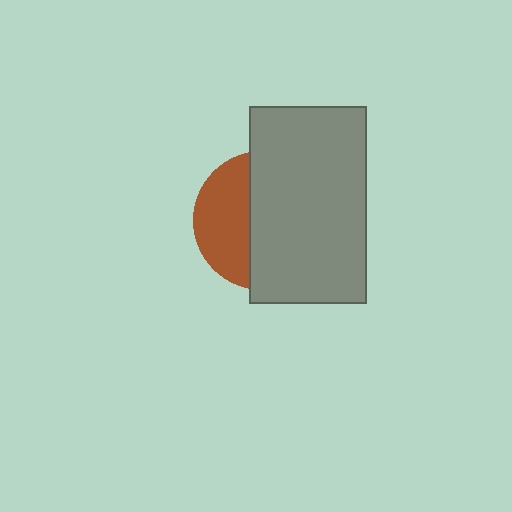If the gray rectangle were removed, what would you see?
You would see the complete brown circle.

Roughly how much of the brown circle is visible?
A small part of it is visible (roughly 38%).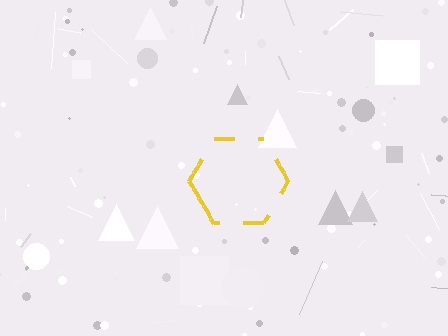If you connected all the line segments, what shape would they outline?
They would outline a hexagon.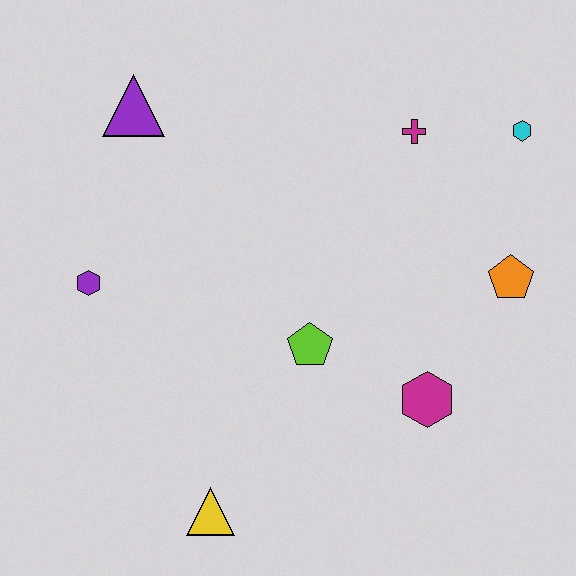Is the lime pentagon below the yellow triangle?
No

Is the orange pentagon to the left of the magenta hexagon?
No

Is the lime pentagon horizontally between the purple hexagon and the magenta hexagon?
Yes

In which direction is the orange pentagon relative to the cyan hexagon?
The orange pentagon is below the cyan hexagon.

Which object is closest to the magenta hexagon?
The lime pentagon is closest to the magenta hexagon.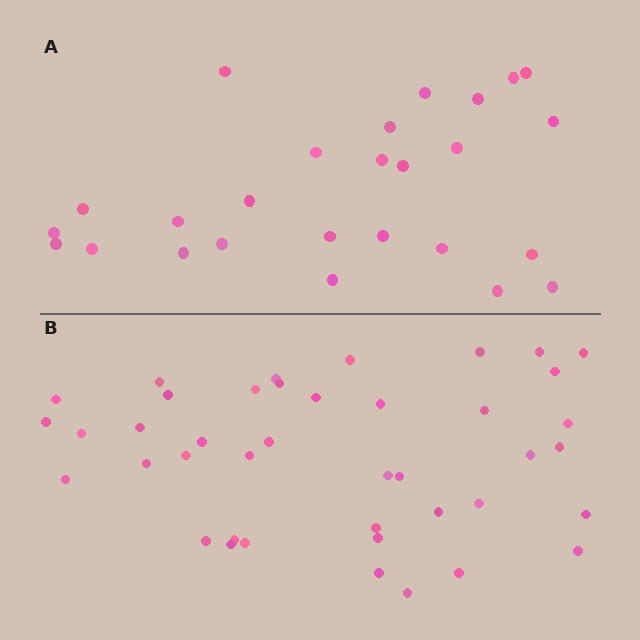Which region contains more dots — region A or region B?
Region B (the bottom region) has more dots.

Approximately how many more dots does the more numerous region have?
Region B has approximately 15 more dots than region A.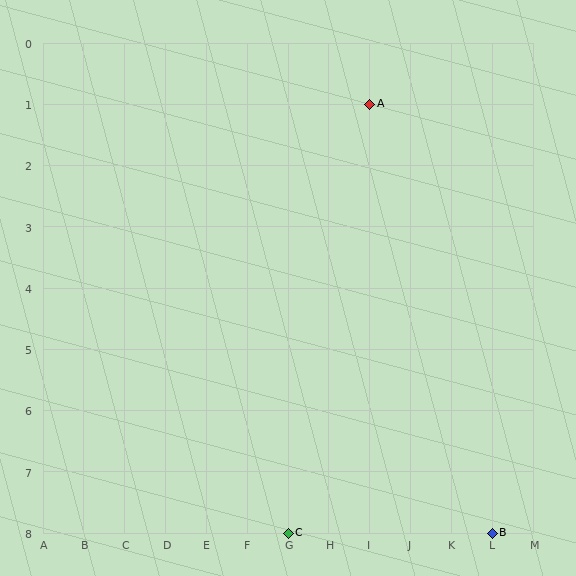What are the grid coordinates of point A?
Point A is at grid coordinates (I, 1).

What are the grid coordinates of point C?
Point C is at grid coordinates (G, 8).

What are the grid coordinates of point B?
Point B is at grid coordinates (L, 8).